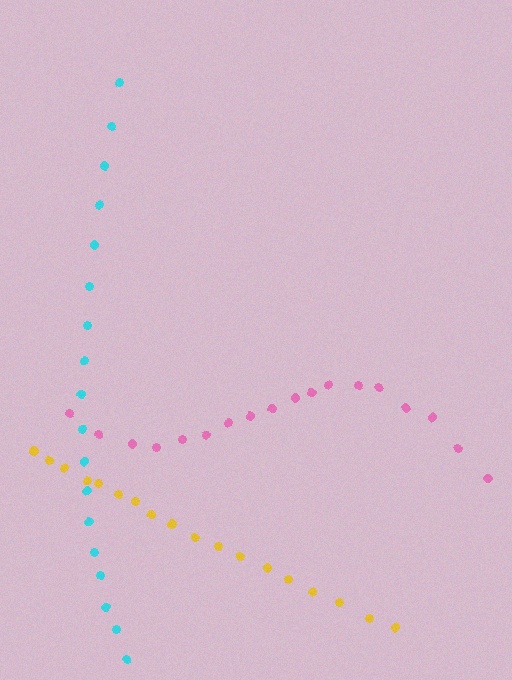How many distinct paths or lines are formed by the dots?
There are 3 distinct paths.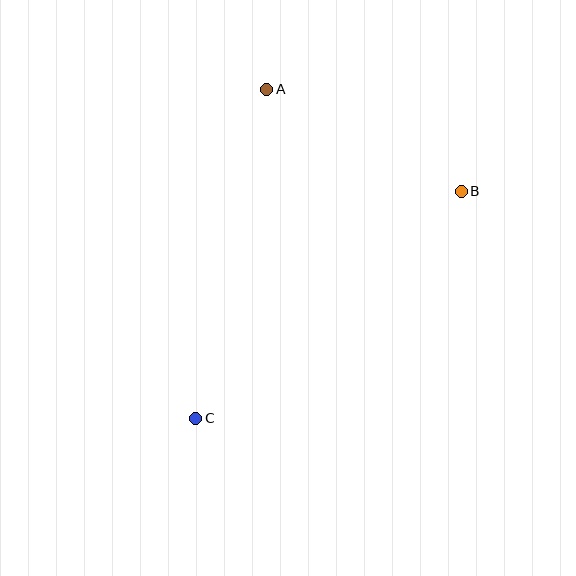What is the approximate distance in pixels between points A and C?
The distance between A and C is approximately 336 pixels.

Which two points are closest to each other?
Points A and B are closest to each other.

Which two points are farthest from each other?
Points B and C are farthest from each other.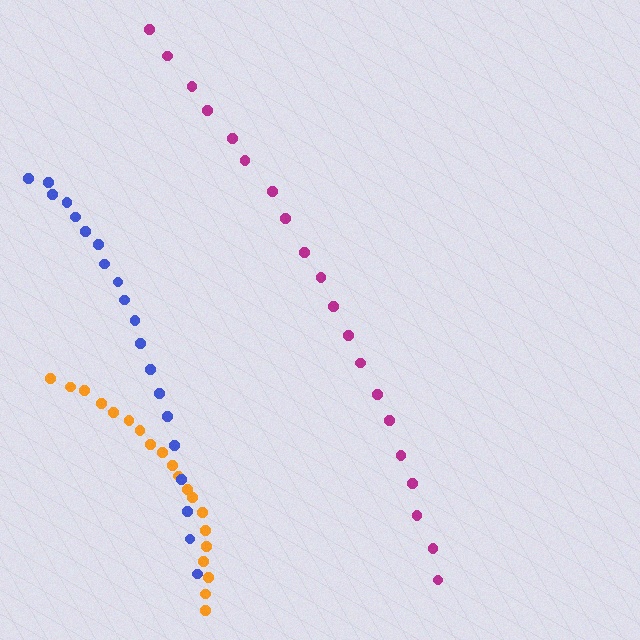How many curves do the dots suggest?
There are 3 distinct paths.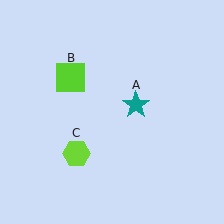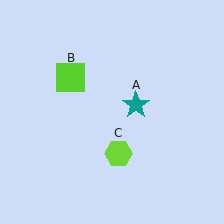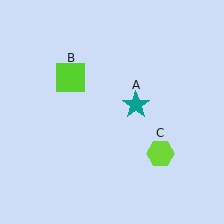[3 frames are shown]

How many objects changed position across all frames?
1 object changed position: lime hexagon (object C).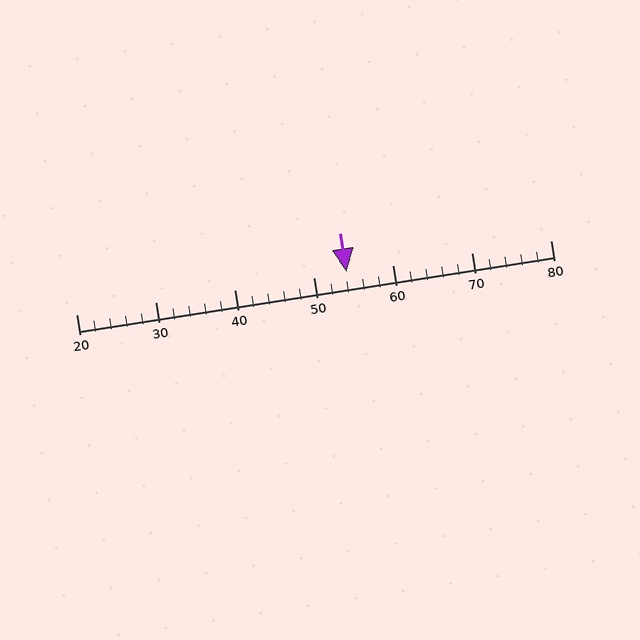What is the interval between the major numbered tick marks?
The major tick marks are spaced 10 units apart.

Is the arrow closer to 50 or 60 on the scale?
The arrow is closer to 50.